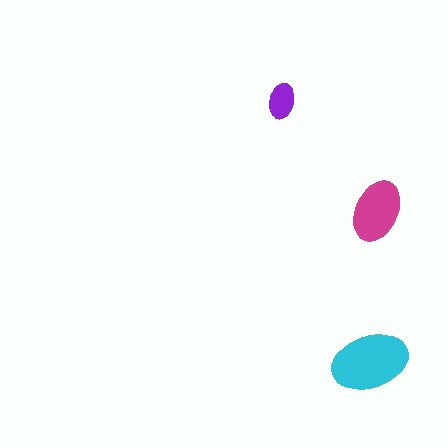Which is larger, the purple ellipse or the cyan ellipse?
The cyan one.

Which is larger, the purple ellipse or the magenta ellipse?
The magenta one.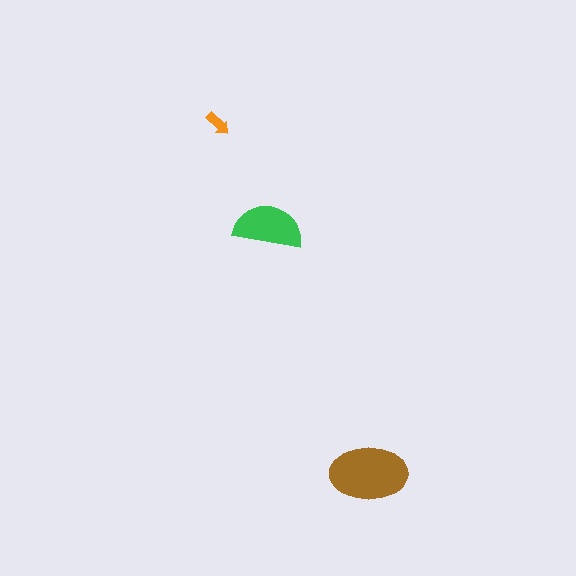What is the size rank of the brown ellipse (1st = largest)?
1st.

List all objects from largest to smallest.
The brown ellipse, the green semicircle, the orange arrow.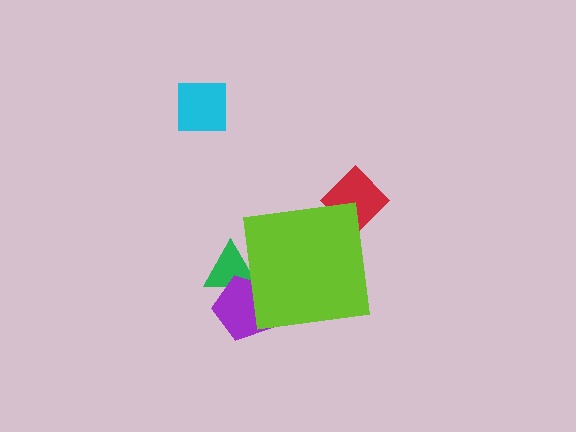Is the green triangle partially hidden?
Yes, the green triangle is partially hidden behind the lime square.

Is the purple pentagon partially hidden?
Yes, the purple pentagon is partially hidden behind the lime square.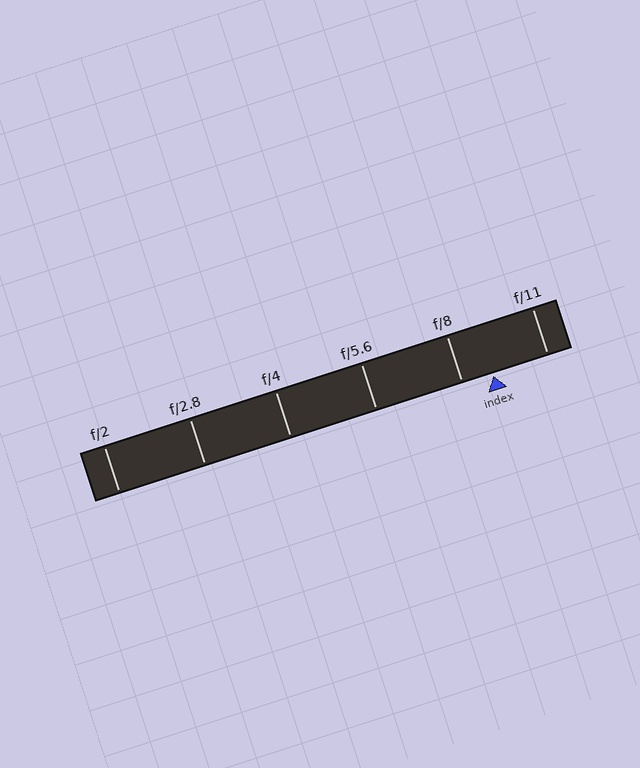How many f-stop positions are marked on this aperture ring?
There are 6 f-stop positions marked.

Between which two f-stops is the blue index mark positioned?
The index mark is between f/8 and f/11.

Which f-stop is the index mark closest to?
The index mark is closest to f/8.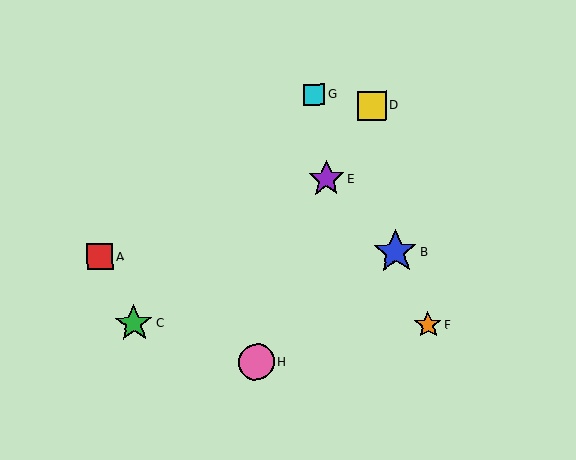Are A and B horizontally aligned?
Yes, both are at y≈256.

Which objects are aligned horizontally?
Objects A, B are aligned horizontally.